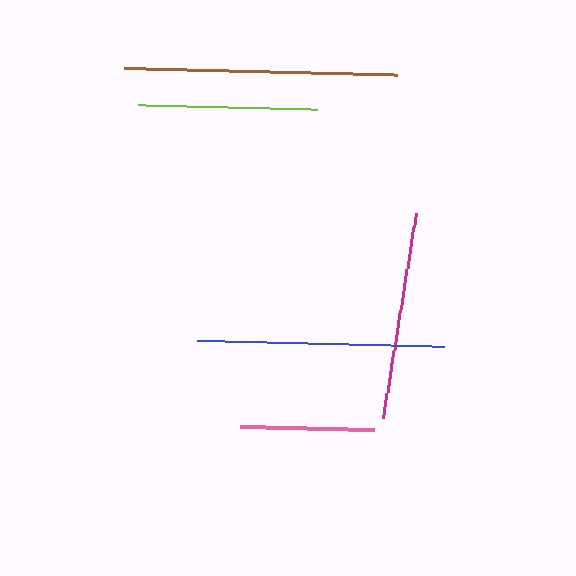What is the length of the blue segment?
The blue segment is approximately 247 pixels long.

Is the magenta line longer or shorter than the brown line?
The brown line is longer than the magenta line.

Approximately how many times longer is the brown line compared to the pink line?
The brown line is approximately 2.0 times the length of the pink line.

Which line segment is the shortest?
The pink line is the shortest at approximately 134 pixels.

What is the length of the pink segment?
The pink segment is approximately 134 pixels long.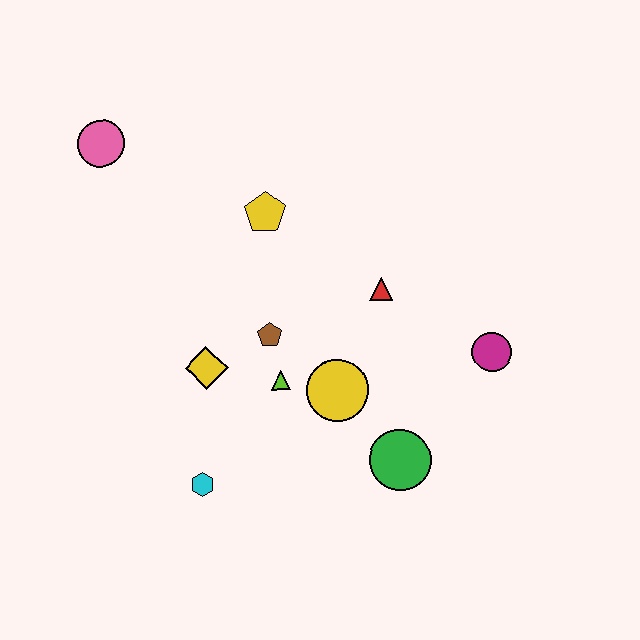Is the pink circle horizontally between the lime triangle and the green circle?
No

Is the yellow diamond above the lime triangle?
Yes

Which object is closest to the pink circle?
The yellow pentagon is closest to the pink circle.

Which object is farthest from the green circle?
The pink circle is farthest from the green circle.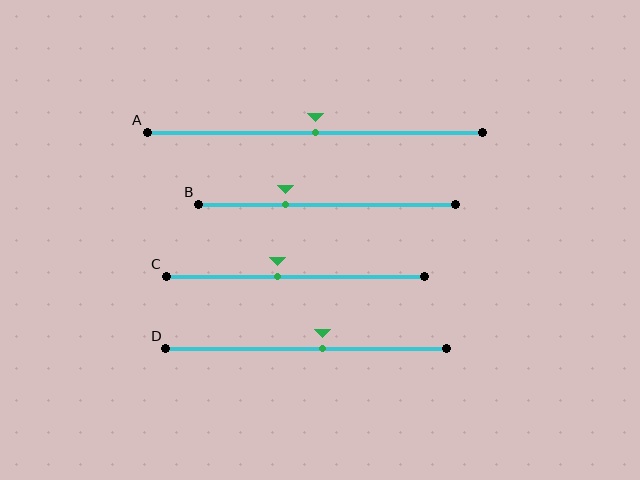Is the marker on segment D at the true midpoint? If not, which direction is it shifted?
No, the marker on segment D is shifted to the right by about 6% of the segment length.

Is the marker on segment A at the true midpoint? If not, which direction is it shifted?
Yes, the marker on segment A is at the true midpoint.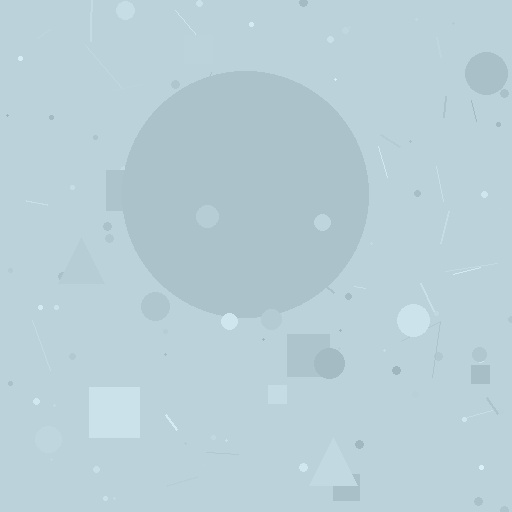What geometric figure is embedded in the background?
A circle is embedded in the background.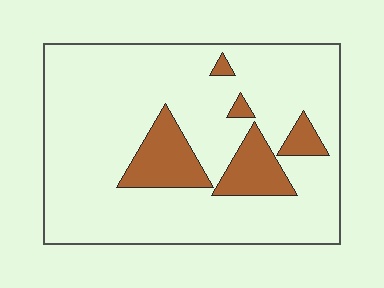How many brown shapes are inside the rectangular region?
5.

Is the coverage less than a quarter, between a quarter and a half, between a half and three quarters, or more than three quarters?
Less than a quarter.